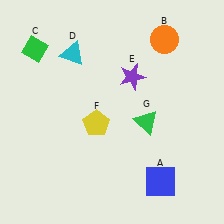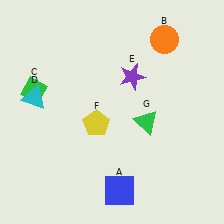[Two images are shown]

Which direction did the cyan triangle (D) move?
The cyan triangle (D) moved down.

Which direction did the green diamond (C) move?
The green diamond (C) moved down.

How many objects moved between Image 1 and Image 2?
3 objects moved between the two images.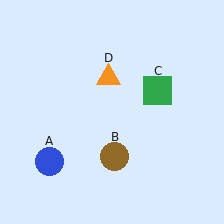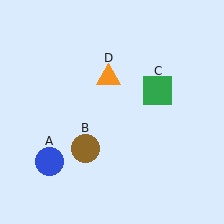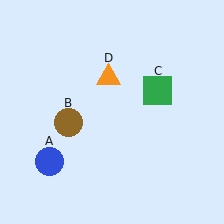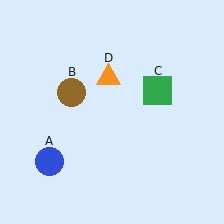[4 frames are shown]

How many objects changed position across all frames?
1 object changed position: brown circle (object B).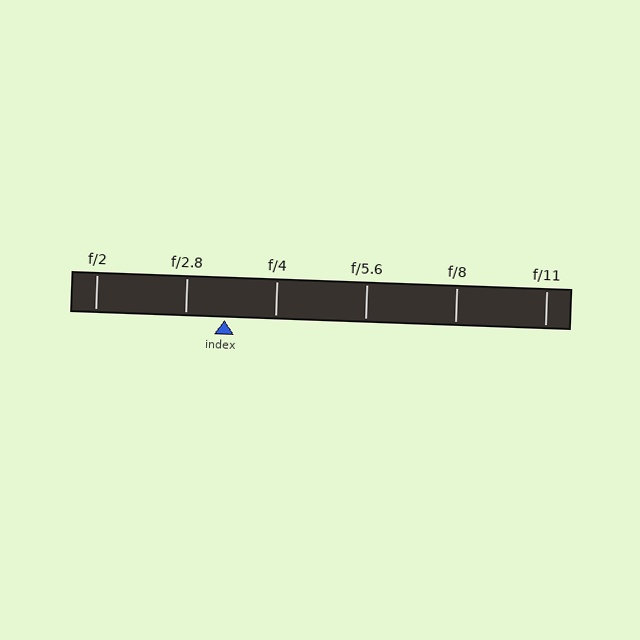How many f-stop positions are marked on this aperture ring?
There are 6 f-stop positions marked.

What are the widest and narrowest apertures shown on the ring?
The widest aperture shown is f/2 and the narrowest is f/11.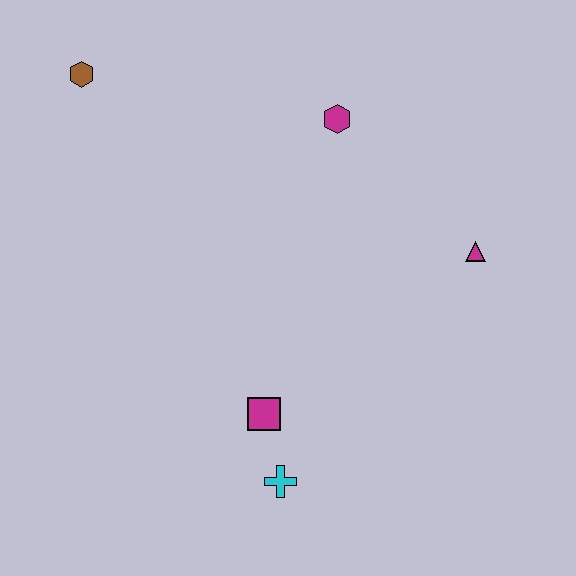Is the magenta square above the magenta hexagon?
No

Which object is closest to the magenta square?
The cyan cross is closest to the magenta square.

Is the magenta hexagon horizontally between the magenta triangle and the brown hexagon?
Yes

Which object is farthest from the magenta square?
The brown hexagon is farthest from the magenta square.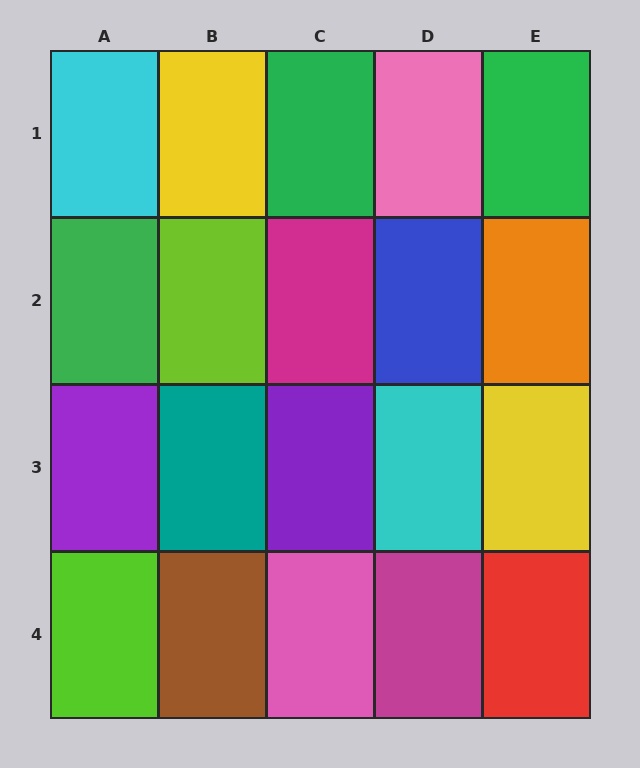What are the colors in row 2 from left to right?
Green, lime, magenta, blue, orange.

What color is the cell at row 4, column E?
Red.